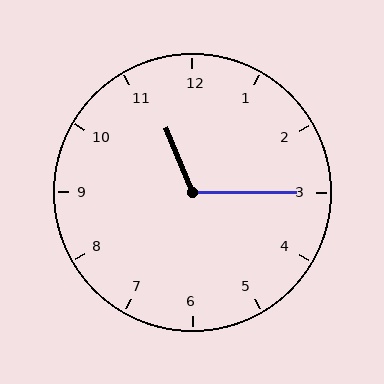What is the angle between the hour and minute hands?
Approximately 112 degrees.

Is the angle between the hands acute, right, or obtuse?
It is obtuse.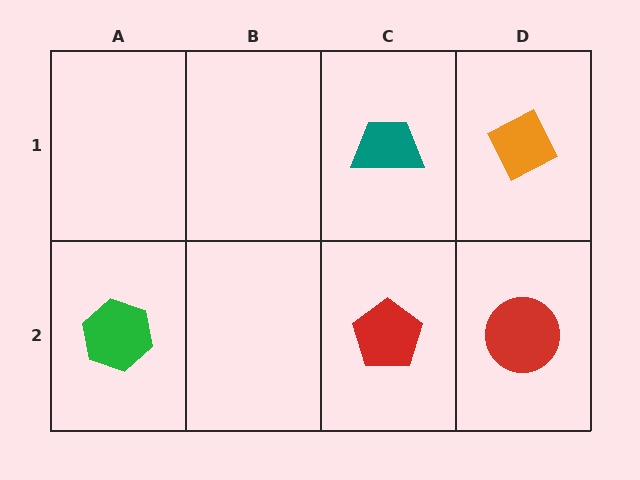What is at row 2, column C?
A red pentagon.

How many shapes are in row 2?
3 shapes.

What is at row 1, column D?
An orange diamond.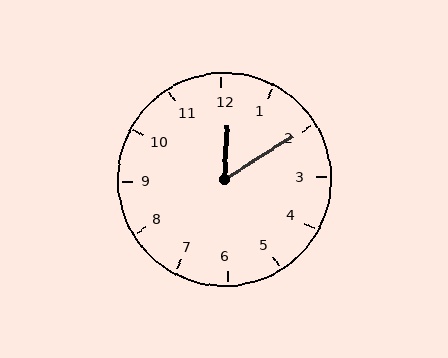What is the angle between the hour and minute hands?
Approximately 55 degrees.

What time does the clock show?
12:10.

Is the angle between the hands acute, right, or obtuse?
It is acute.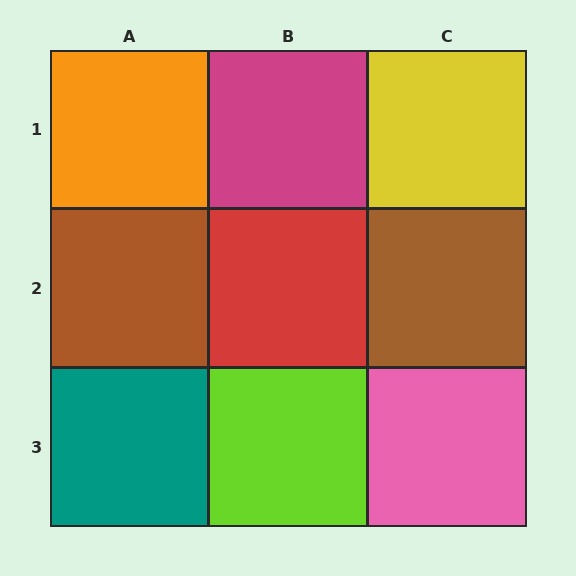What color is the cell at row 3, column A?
Teal.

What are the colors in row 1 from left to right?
Orange, magenta, yellow.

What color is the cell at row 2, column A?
Brown.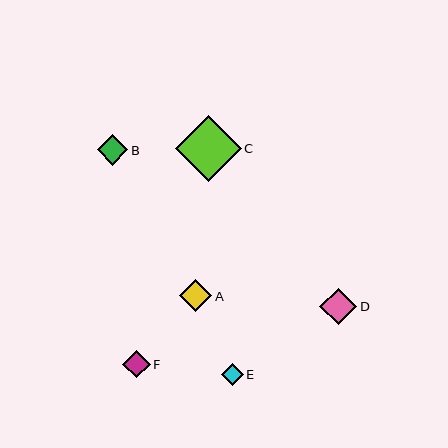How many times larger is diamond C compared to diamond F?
Diamond C is approximately 2.4 times the size of diamond F.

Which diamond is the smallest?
Diamond E is the smallest with a size of approximately 22 pixels.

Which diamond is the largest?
Diamond C is the largest with a size of approximately 66 pixels.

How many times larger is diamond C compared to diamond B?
Diamond C is approximately 2.2 times the size of diamond B.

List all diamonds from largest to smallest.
From largest to smallest: C, D, A, B, F, E.